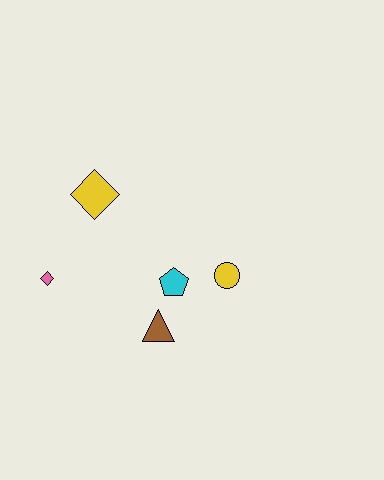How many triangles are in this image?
There is 1 triangle.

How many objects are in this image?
There are 5 objects.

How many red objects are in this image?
There are no red objects.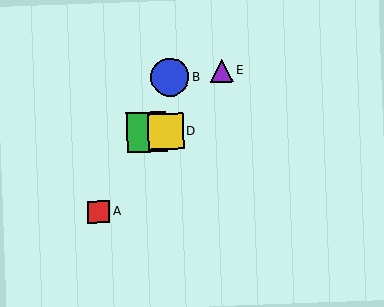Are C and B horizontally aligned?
No, C is at y≈132 and B is at y≈77.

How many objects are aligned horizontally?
2 objects (C, D) are aligned horizontally.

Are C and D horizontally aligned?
Yes, both are at y≈132.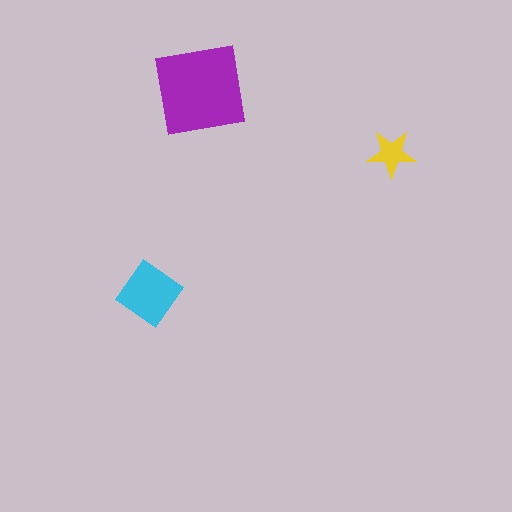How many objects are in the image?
There are 3 objects in the image.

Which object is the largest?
The purple square.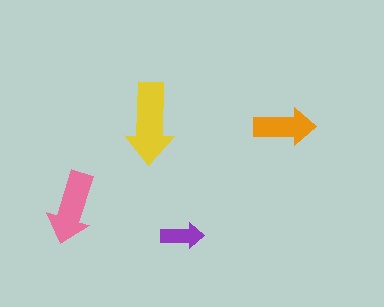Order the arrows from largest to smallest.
the yellow one, the pink one, the orange one, the purple one.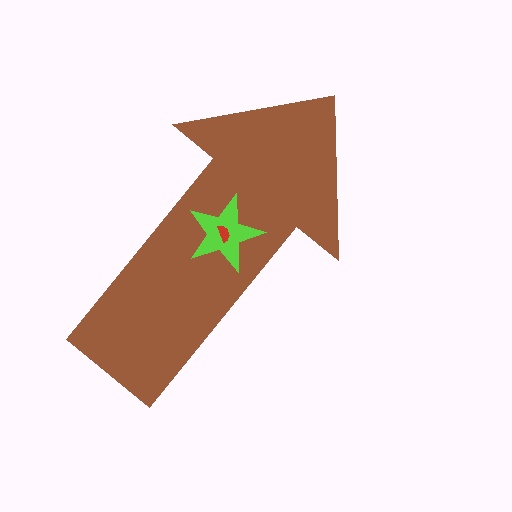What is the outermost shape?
The brown arrow.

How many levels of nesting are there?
3.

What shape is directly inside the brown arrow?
The lime star.